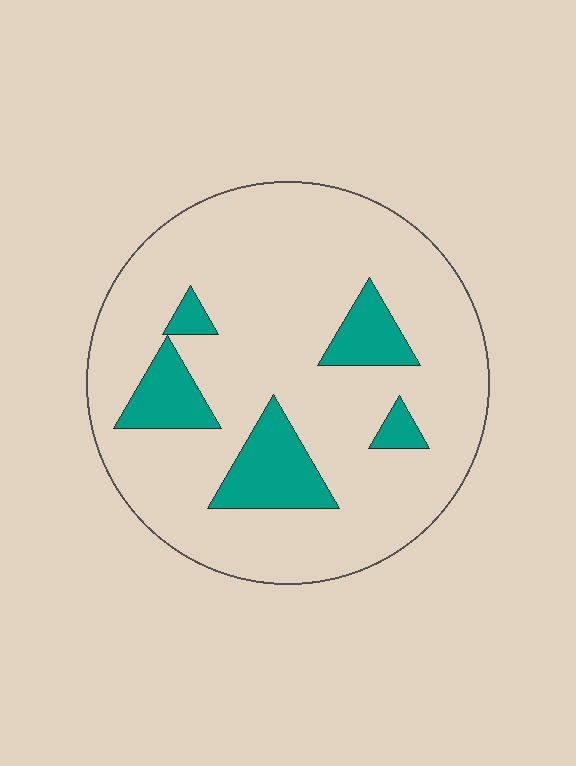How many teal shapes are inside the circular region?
5.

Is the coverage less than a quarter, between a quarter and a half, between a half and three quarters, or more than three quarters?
Less than a quarter.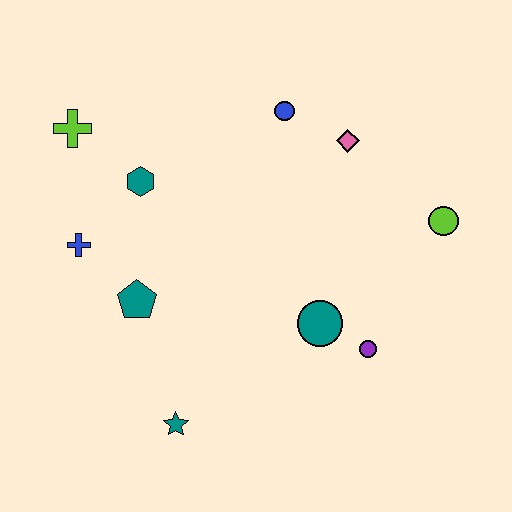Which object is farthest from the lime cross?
The lime circle is farthest from the lime cross.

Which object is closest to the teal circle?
The purple circle is closest to the teal circle.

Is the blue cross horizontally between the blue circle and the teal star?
No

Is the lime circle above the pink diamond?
No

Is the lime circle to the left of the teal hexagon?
No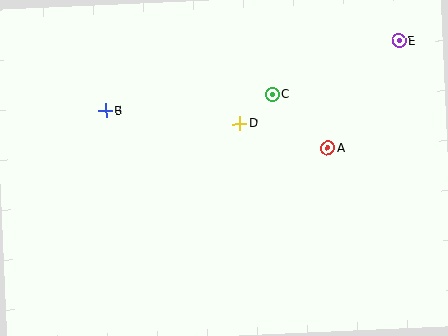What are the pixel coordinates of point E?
Point E is at (399, 41).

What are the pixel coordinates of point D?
Point D is at (240, 123).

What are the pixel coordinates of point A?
Point A is at (328, 148).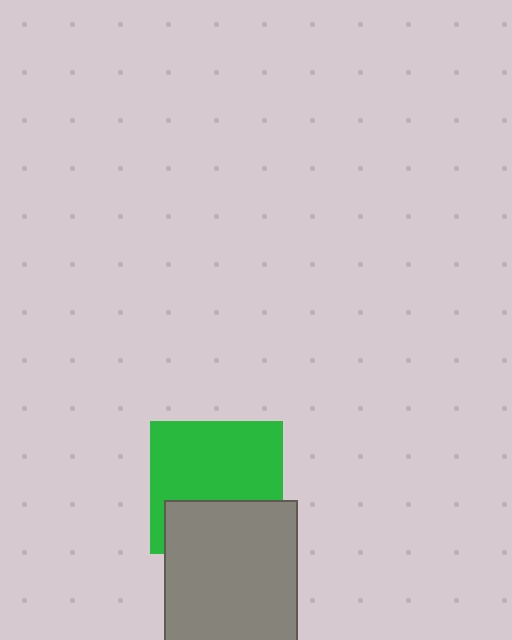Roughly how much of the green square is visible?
About half of it is visible (roughly 63%).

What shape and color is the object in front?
The object in front is a gray rectangle.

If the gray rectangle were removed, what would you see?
You would see the complete green square.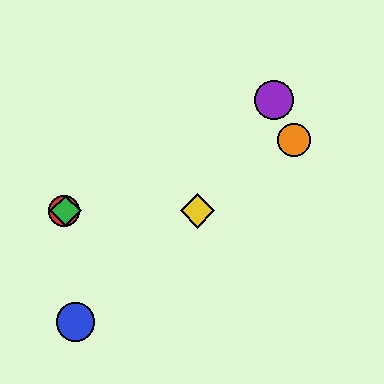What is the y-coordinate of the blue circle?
The blue circle is at y≈322.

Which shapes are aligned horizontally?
The red circle, the green diamond, the yellow diamond are aligned horizontally.